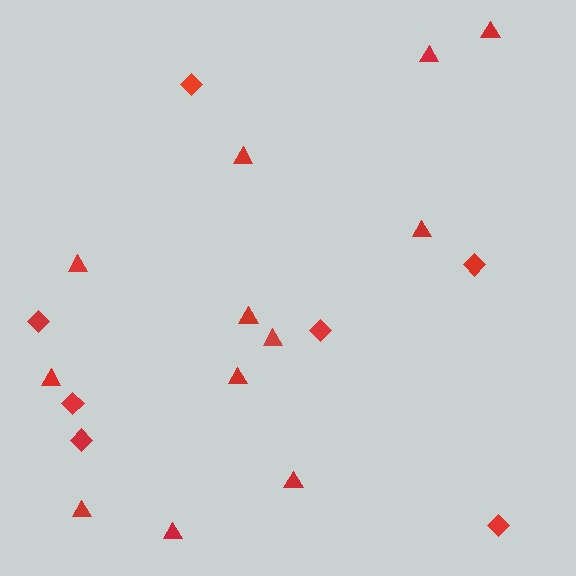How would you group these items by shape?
There are 2 groups: one group of triangles (12) and one group of diamonds (7).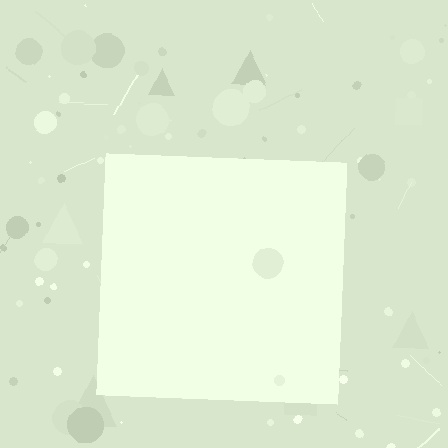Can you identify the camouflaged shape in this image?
The camouflaged shape is a square.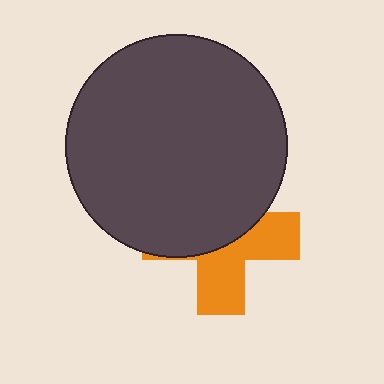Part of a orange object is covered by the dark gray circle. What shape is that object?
It is a cross.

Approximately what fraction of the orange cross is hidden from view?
Roughly 55% of the orange cross is hidden behind the dark gray circle.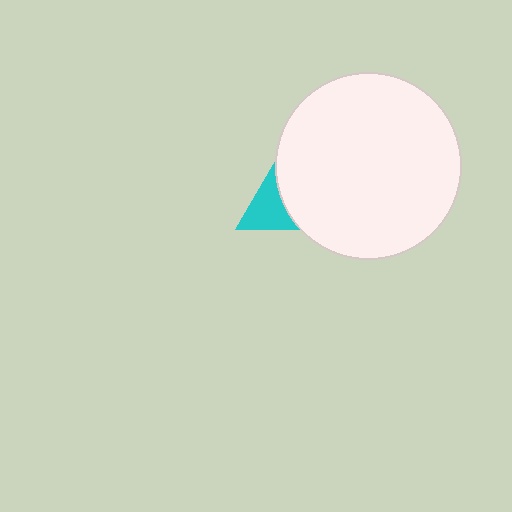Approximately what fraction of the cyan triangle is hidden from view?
Roughly 55% of the cyan triangle is hidden behind the white circle.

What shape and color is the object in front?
The object in front is a white circle.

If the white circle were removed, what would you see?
You would see the complete cyan triangle.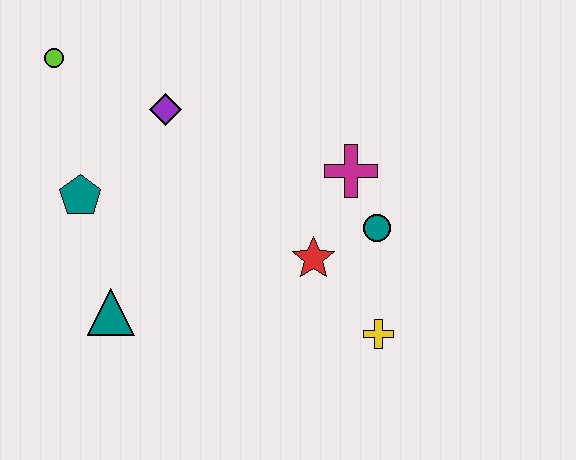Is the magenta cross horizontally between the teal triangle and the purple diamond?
No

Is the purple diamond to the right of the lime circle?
Yes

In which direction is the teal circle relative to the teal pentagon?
The teal circle is to the right of the teal pentagon.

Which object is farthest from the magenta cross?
The lime circle is farthest from the magenta cross.